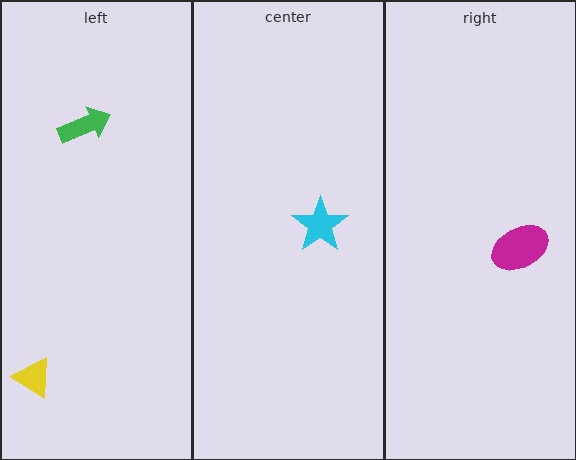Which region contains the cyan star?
The center region.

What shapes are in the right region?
The magenta ellipse.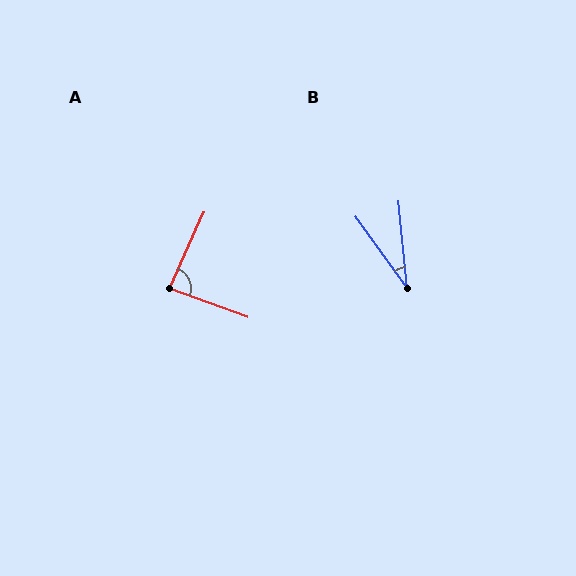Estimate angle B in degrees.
Approximately 30 degrees.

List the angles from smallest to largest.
B (30°), A (86°).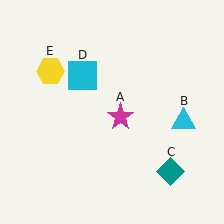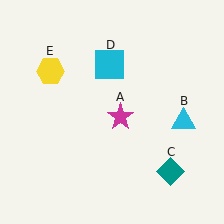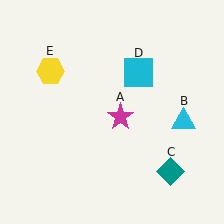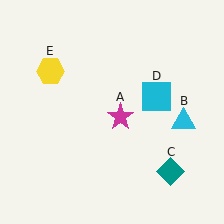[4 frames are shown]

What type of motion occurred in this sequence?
The cyan square (object D) rotated clockwise around the center of the scene.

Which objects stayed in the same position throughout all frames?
Magenta star (object A) and cyan triangle (object B) and teal diamond (object C) and yellow hexagon (object E) remained stationary.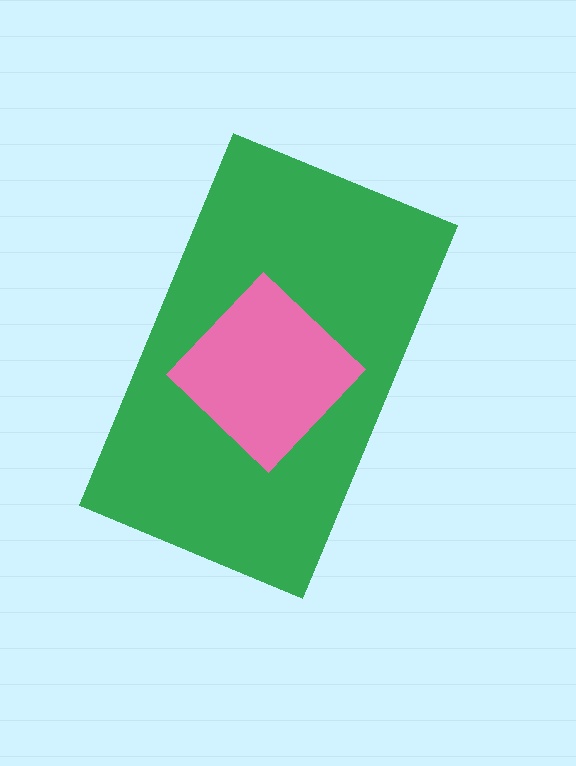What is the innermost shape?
The pink diamond.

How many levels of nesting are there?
2.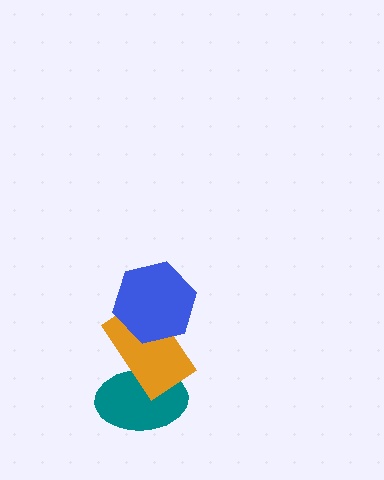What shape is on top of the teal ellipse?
The orange rectangle is on top of the teal ellipse.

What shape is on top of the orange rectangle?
The blue hexagon is on top of the orange rectangle.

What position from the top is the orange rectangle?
The orange rectangle is 2nd from the top.